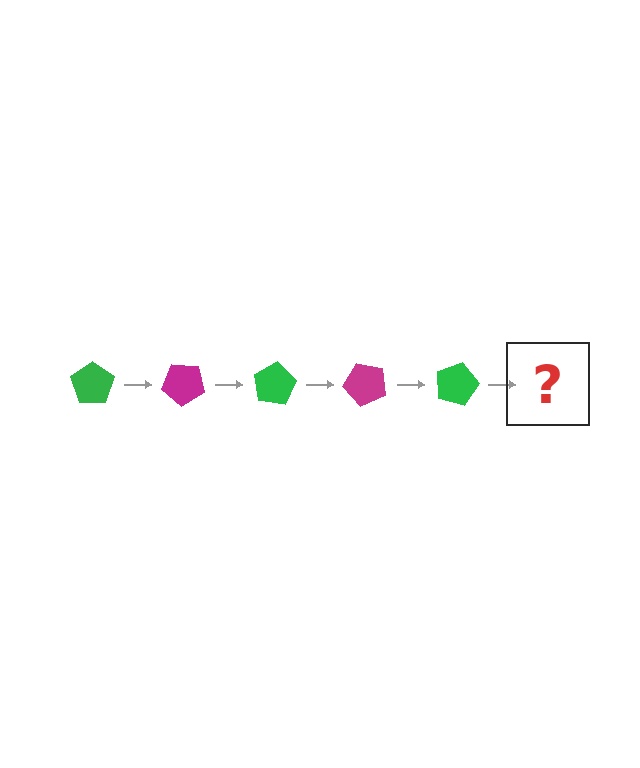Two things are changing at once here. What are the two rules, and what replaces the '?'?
The two rules are that it rotates 40 degrees each step and the color cycles through green and magenta. The '?' should be a magenta pentagon, rotated 200 degrees from the start.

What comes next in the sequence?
The next element should be a magenta pentagon, rotated 200 degrees from the start.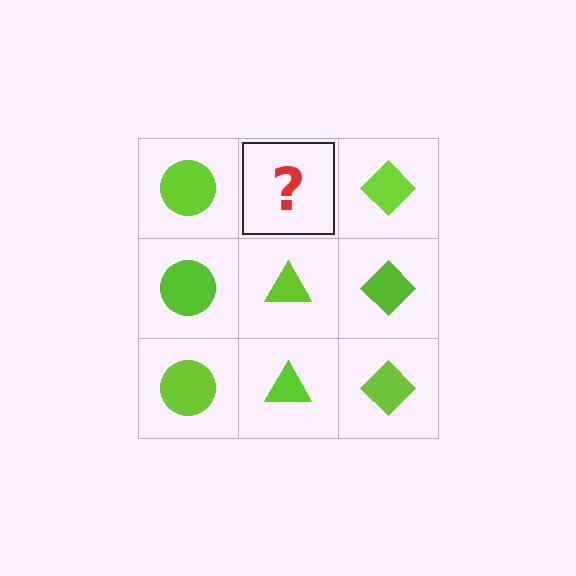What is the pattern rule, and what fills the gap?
The rule is that each column has a consistent shape. The gap should be filled with a lime triangle.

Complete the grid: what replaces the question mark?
The question mark should be replaced with a lime triangle.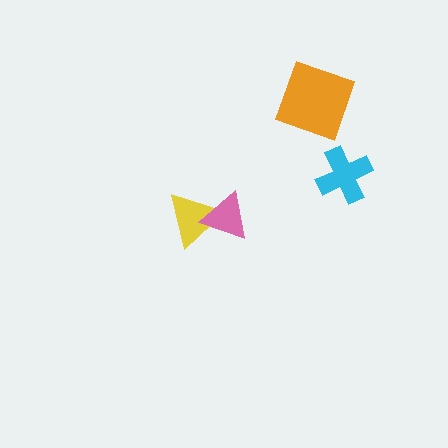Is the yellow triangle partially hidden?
Yes, it is partially covered by another shape.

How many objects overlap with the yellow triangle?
1 object overlaps with the yellow triangle.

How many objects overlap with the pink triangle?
1 object overlaps with the pink triangle.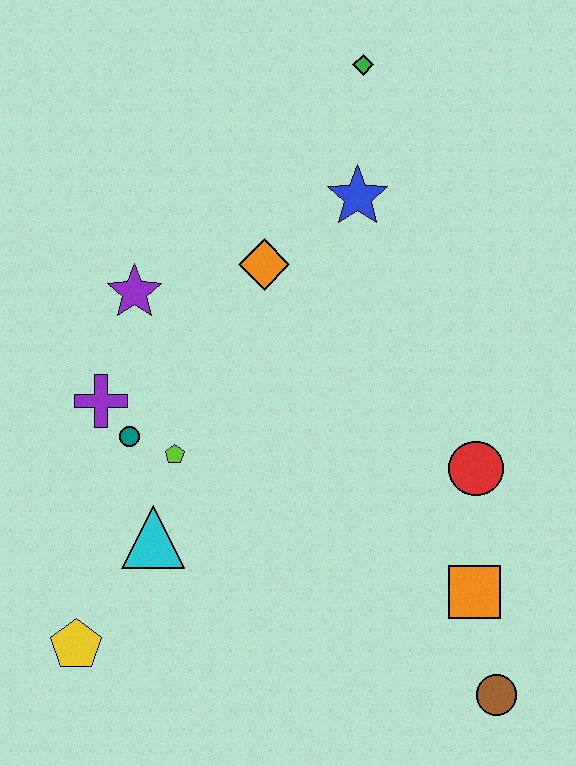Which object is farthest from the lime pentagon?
The green diamond is farthest from the lime pentagon.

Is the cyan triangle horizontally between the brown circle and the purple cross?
Yes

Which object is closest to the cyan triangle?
The lime pentagon is closest to the cyan triangle.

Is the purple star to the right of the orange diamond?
No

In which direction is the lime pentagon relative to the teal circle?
The lime pentagon is to the right of the teal circle.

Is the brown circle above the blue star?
No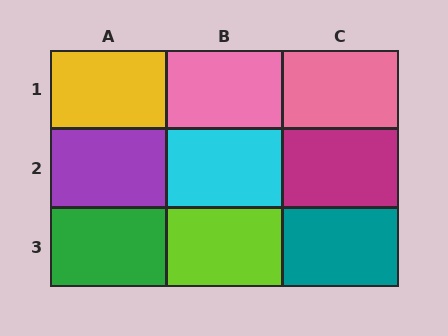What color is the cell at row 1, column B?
Pink.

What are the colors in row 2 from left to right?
Purple, cyan, magenta.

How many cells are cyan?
1 cell is cyan.